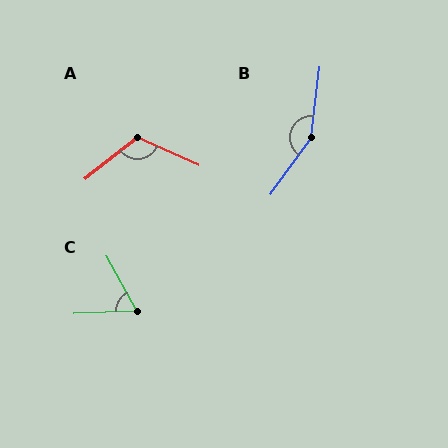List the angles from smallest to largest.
C (64°), A (117°), B (150°).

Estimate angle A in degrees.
Approximately 117 degrees.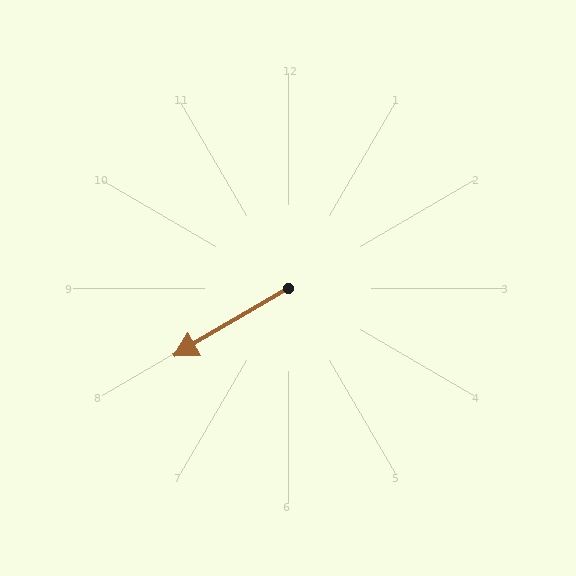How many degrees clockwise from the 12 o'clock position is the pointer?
Approximately 239 degrees.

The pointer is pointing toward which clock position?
Roughly 8 o'clock.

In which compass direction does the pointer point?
Southwest.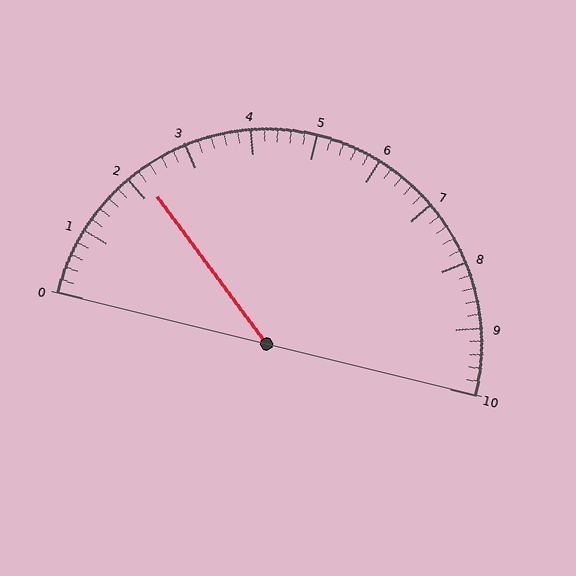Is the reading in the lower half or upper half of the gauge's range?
The reading is in the lower half of the range (0 to 10).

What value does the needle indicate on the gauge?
The needle indicates approximately 2.2.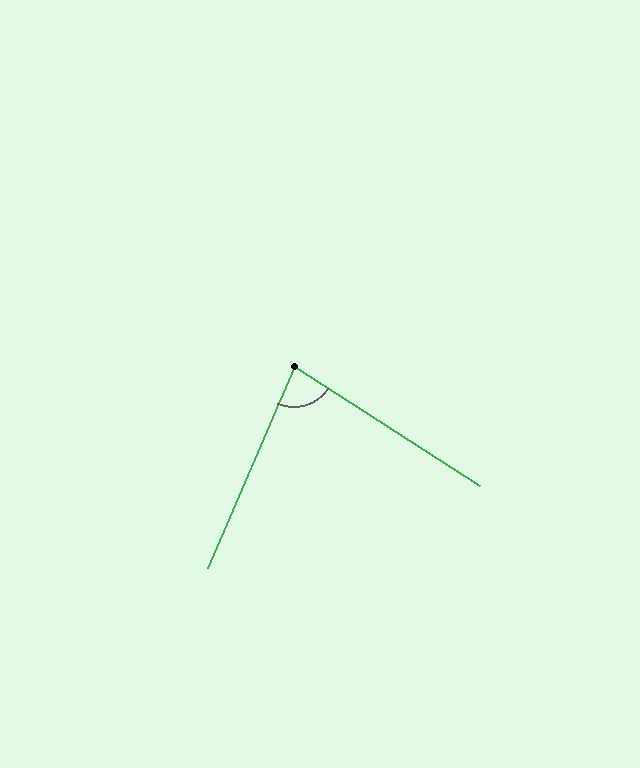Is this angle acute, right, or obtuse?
It is acute.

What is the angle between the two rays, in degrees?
Approximately 80 degrees.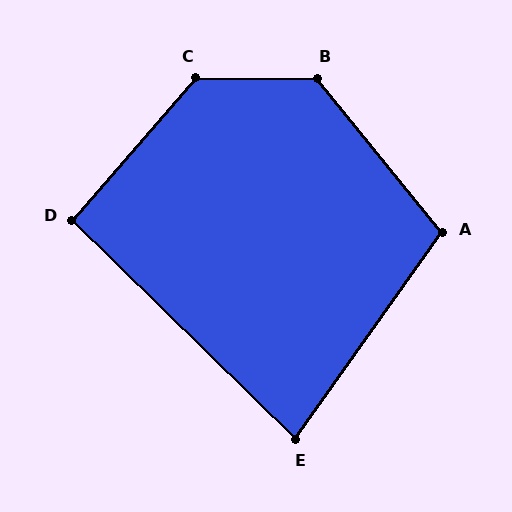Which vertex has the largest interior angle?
C, at approximately 131 degrees.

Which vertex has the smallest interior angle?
E, at approximately 81 degrees.